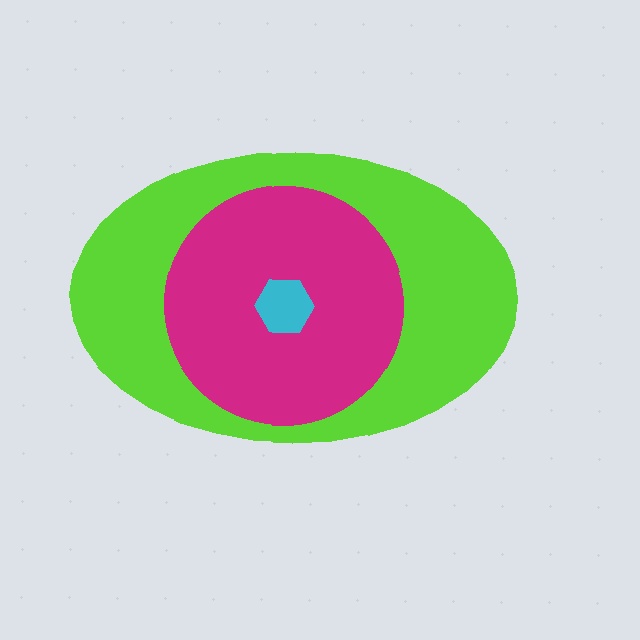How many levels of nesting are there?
3.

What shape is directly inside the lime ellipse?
The magenta circle.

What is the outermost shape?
The lime ellipse.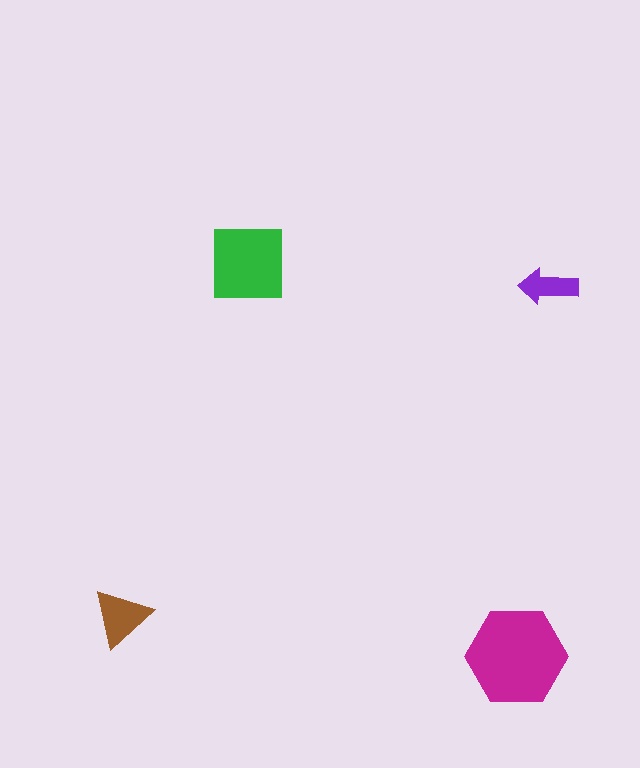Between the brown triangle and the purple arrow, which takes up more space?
The brown triangle.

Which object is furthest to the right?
The purple arrow is rightmost.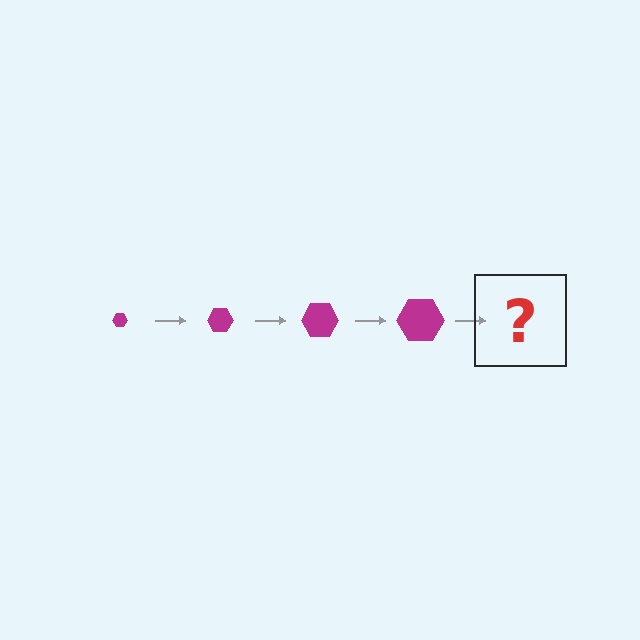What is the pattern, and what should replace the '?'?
The pattern is that the hexagon gets progressively larger each step. The '?' should be a magenta hexagon, larger than the previous one.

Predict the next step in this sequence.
The next step is a magenta hexagon, larger than the previous one.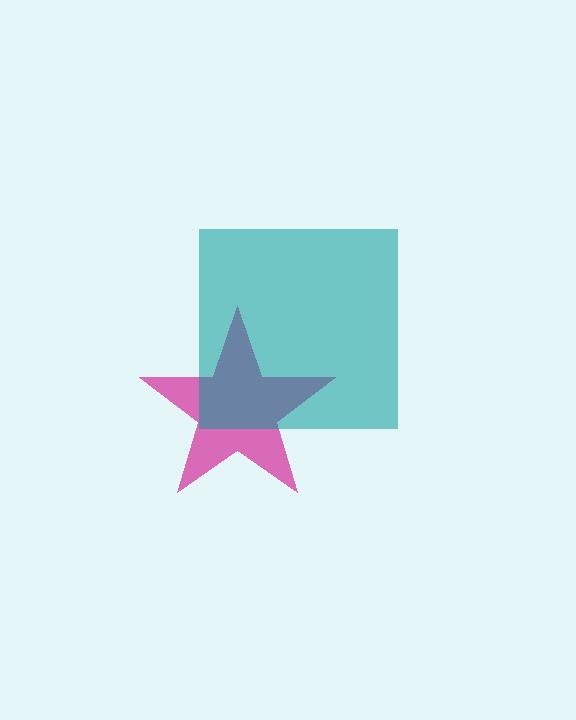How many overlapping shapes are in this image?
There are 2 overlapping shapes in the image.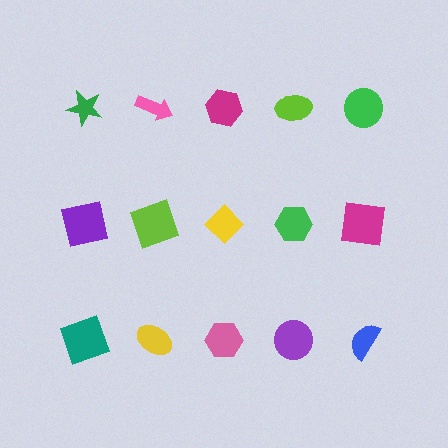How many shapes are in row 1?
5 shapes.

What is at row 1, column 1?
A green star.